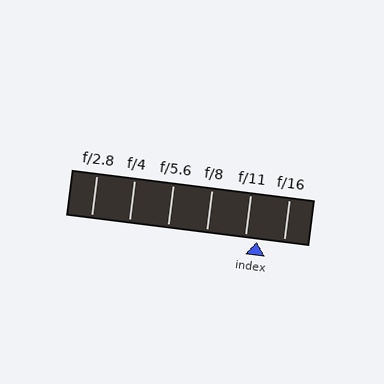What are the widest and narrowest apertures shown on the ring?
The widest aperture shown is f/2.8 and the narrowest is f/16.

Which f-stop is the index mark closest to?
The index mark is closest to f/11.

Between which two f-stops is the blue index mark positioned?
The index mark is between f/11 and f/16.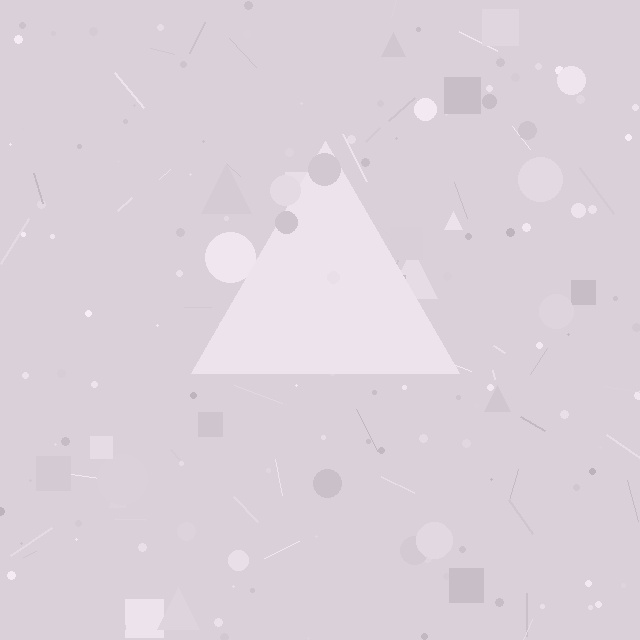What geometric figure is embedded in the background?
A triangle is embedded in the background.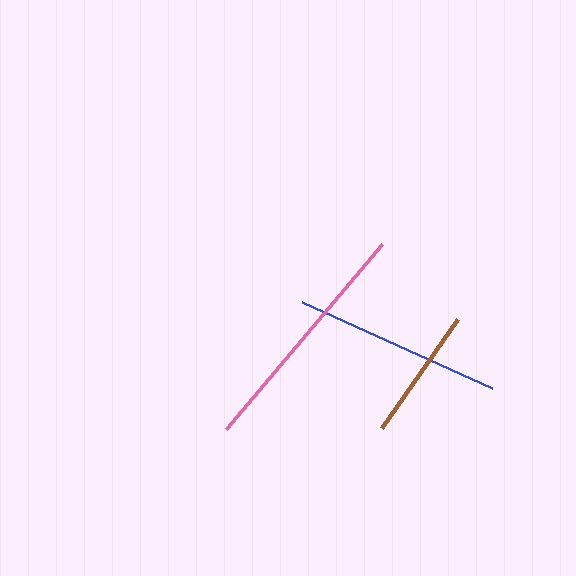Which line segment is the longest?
The pink line is the longest at approximately 242 pixels.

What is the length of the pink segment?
The pink segment is approximately 242 pixels long.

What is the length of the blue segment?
The blue segment is approximately 209 pixels long.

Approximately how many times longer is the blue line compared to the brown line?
The blue line is approximately 1.6 times the length of the brown line.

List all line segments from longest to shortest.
From longest to shortest: pink, blue, brown.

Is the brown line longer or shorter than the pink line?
The pink line is longer than the brown line.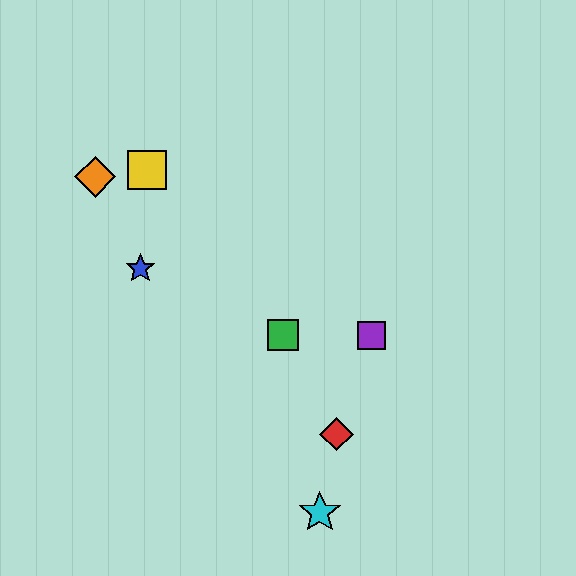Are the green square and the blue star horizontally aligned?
No, the green square is at y≈335 and the blue star is at y≈269.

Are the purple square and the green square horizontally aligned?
Yes, both are at y≈335.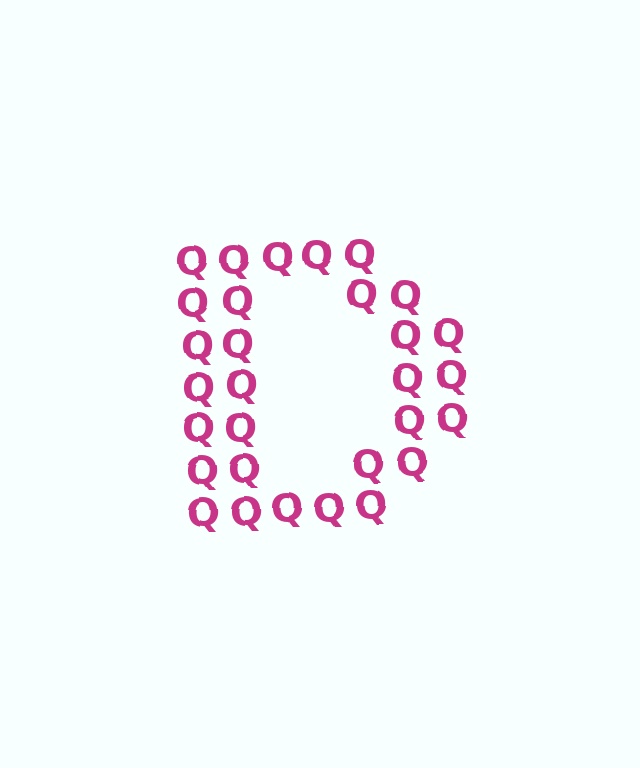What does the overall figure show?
The overall figure shows the letter D.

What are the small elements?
The small elements are letter Q's.